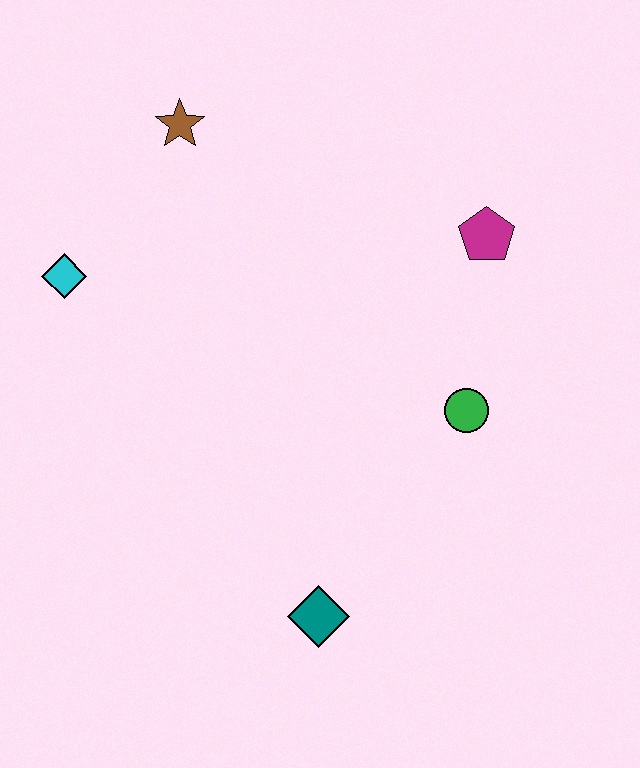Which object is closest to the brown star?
The cyan diamond is closest to the brown star.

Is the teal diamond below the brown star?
Yes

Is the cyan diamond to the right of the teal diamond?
No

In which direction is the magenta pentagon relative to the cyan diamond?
The magenta pentagon is to the right of the cyan diamond.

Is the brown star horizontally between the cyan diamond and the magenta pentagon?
Yes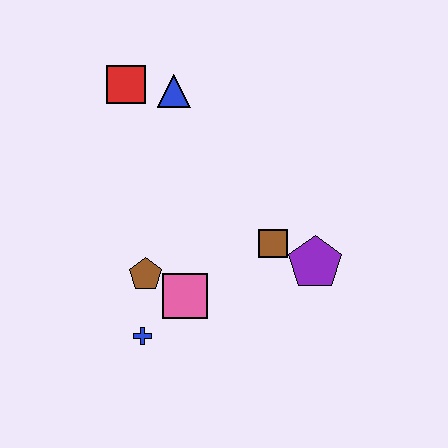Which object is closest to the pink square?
The brown pentagon is closest to the pink square.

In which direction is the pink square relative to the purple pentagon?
The pink square is to the left of the purple pentagon.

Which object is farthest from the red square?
The purple pentagon is farthest from the red square.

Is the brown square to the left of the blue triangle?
No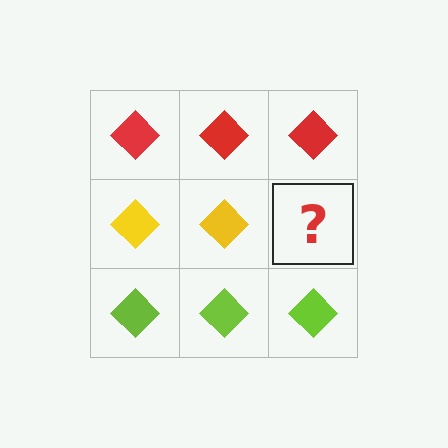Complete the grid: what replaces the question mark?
The question mark should be replaced with a yellow diamond.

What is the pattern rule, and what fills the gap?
The rule is that each row has a consistent color. The gap should be filled with a yellow diamond.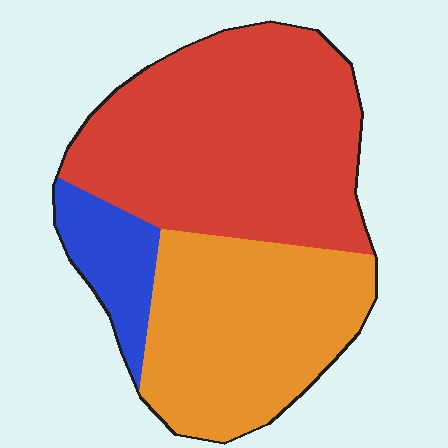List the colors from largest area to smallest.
From largest to smallest: red, orange, blue.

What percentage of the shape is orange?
Orange covers around 35% of the shape.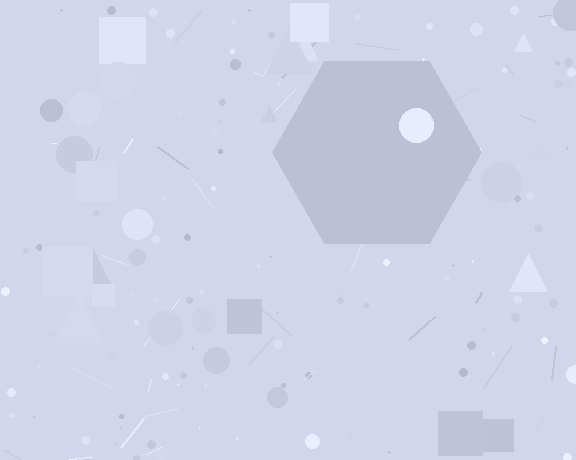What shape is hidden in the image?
A hexagon is hidden in the image.